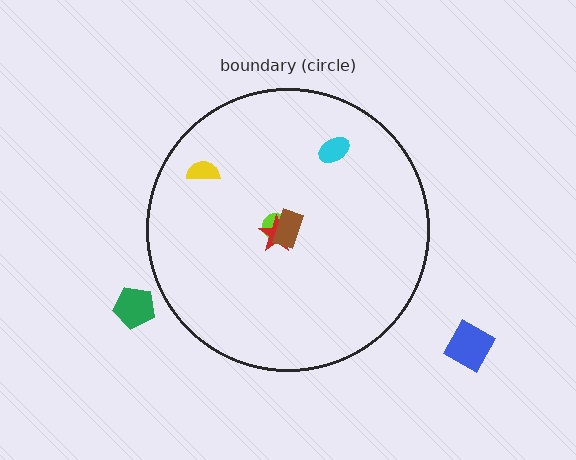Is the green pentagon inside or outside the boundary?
Outside.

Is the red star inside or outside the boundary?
Inside.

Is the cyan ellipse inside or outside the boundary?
Inside.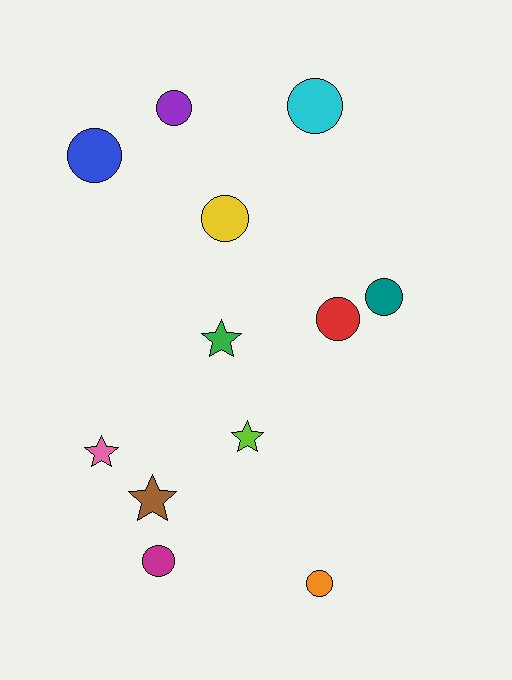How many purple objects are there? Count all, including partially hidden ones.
There is 1 purple object.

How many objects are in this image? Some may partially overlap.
There are 12 objects.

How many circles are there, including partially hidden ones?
There are 8 circles.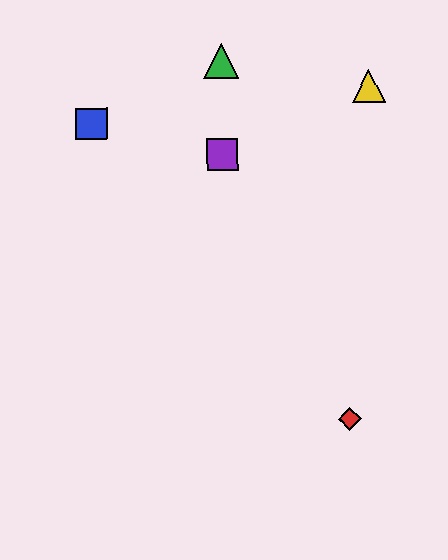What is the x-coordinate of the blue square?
The blue square is at x≈91.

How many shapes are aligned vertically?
2 shapes (the green triangle, the purple square) are aligned vertically.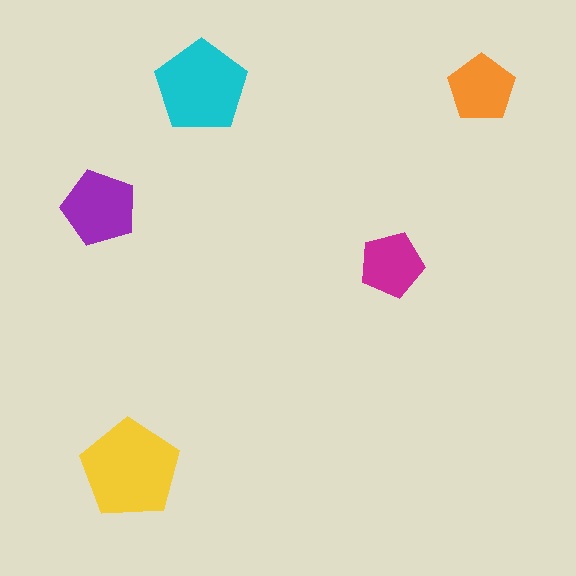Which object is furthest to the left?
The purple pentagon is leftmost.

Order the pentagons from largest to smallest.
the yellow one, the cyan one, the purple one, the orange one, the magenta one.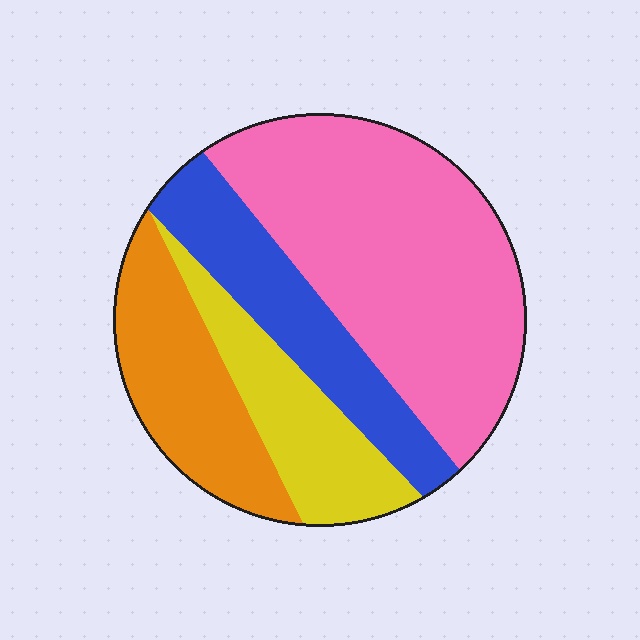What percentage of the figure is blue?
Blue takes up about one fifth (1/5) of the figure.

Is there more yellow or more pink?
Pink.